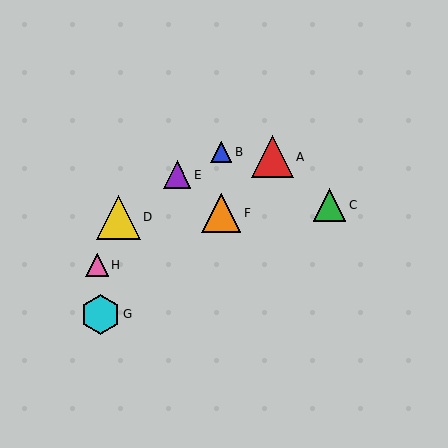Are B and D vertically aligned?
No, B is at x≈221 and D is at x≈118.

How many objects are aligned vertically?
2 objects (B, F) are aligned vertically.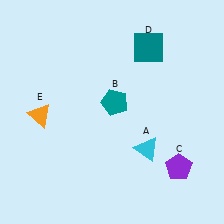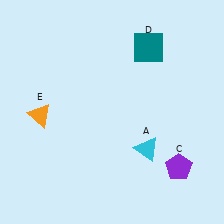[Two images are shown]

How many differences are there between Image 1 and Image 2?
There is 1 difference between the two images.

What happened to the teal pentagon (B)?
The teal pentagon (B) was removed in Image 2. It was in the top-right area of Image 1.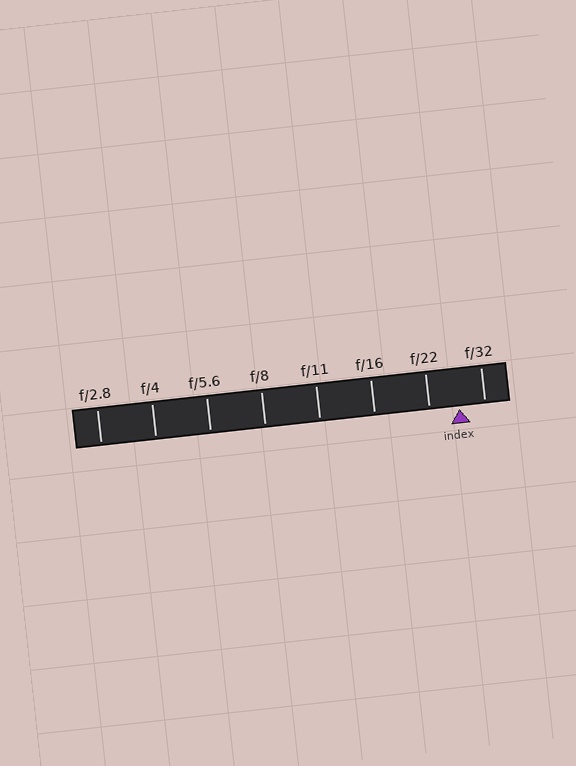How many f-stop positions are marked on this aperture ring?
There are 8 f-stop positions marked.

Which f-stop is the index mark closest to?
The index mark is closest to f/32.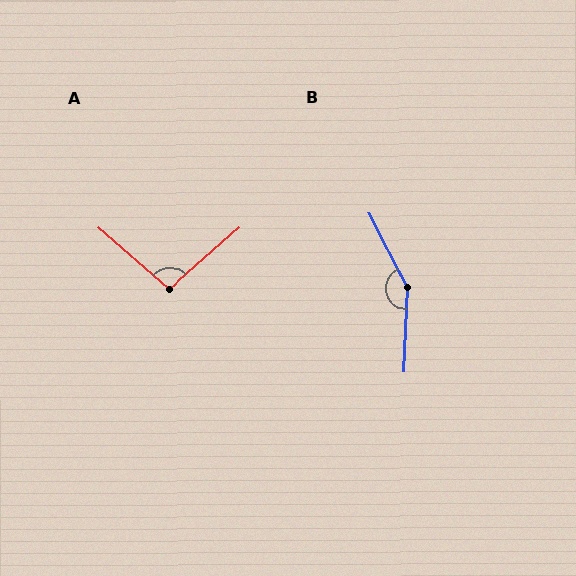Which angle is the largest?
B, at approximately 151 degrees.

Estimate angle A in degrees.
Approximately 98 degrees.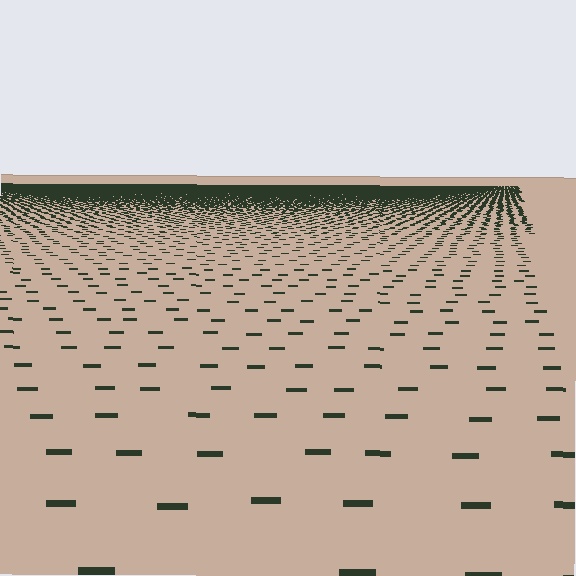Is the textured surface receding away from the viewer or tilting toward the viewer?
The surface is receding away from the viewer. Texture elements get smaller and denser toward the top.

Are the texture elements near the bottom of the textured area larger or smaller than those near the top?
Larger. Near the bottom, elements are closer to the viewer and appear at a bigger on-screen size.